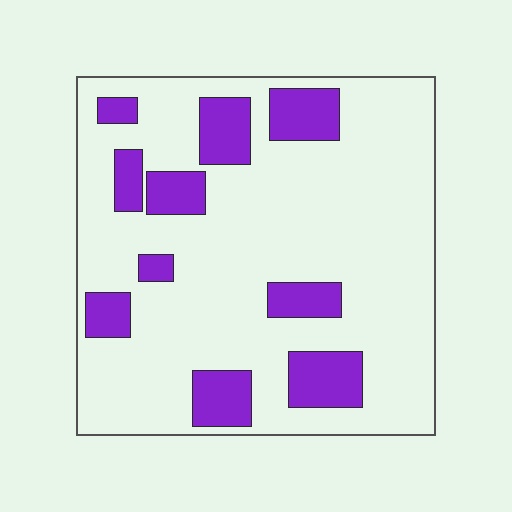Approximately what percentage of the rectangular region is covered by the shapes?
Approximately 20%.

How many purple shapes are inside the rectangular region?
10.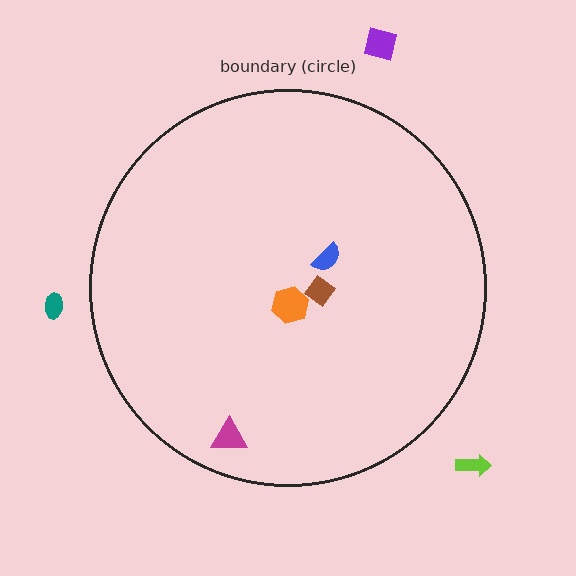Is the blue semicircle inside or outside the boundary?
Inside.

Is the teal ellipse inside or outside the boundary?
Outside.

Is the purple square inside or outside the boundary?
Outside.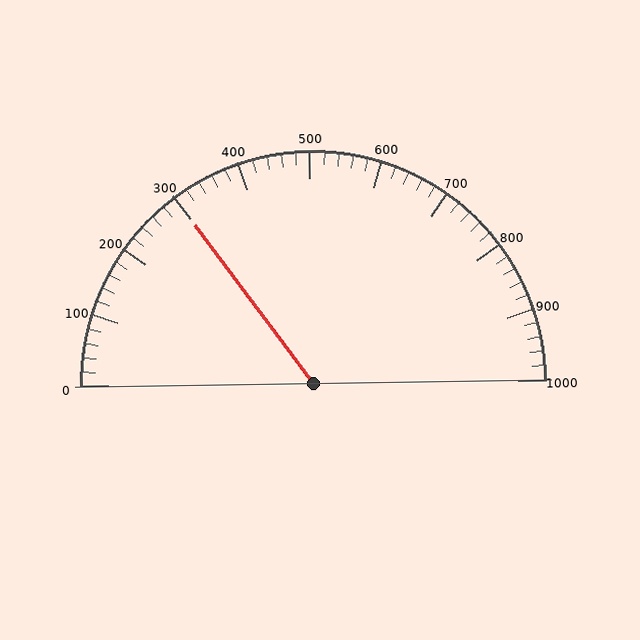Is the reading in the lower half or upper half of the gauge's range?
The reading is in the lower half of the range (0 to 1000).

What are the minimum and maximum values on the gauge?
The gauge ranges from 0 to 1000.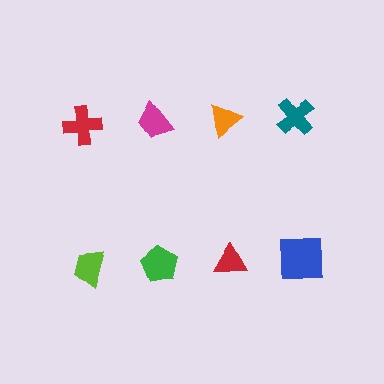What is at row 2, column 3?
A red triangle.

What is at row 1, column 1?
A red cross.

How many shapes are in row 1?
4 shapes.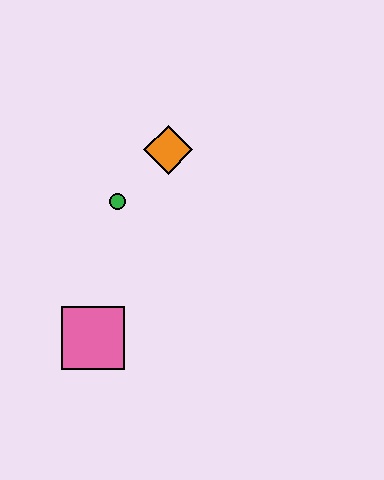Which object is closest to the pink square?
The green circle is closest to the pink square.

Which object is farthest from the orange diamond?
The pink square is farthest from the orange diamond.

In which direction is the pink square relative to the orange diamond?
The pink square is below the orange diamond.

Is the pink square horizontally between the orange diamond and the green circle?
No